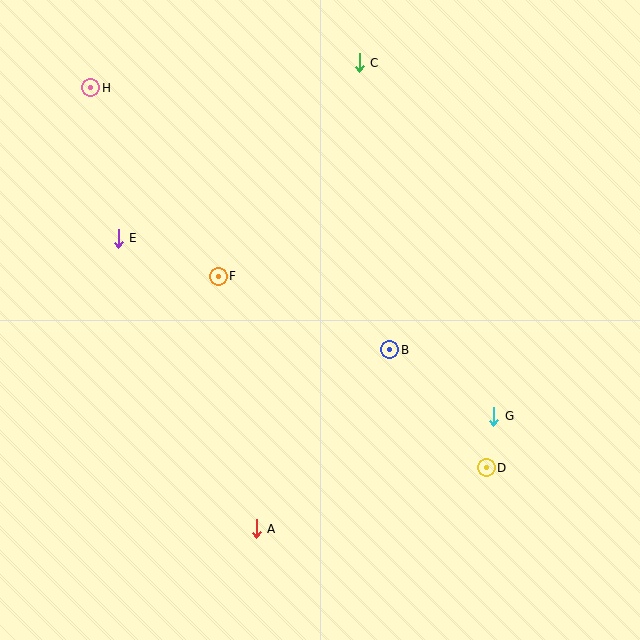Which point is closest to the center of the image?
Point B at (390, 350) is closest to the center.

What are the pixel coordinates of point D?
Point D is at (486, 468).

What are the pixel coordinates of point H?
Point H is at (91, 88).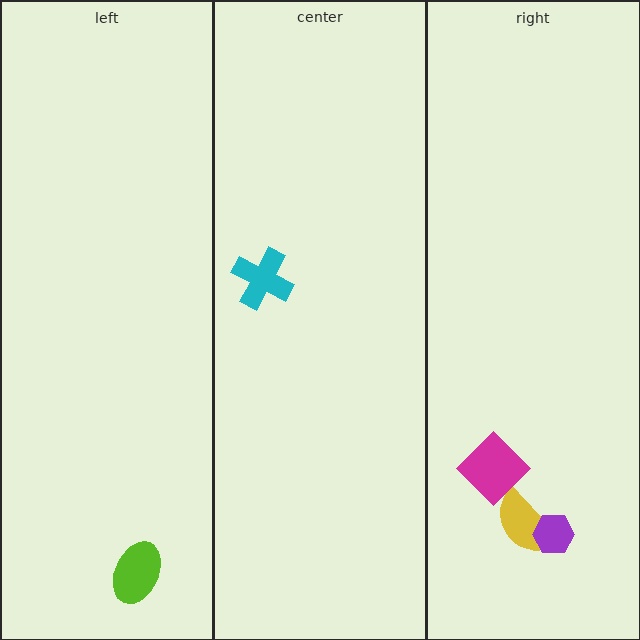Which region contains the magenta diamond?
The right region.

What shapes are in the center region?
The cyan cross.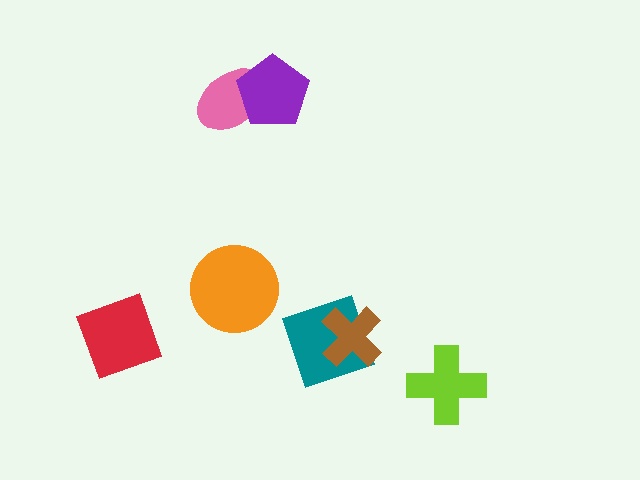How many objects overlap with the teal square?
1 object overlaps with the teal square.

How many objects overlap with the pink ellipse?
1 object overlaps with the pink ellipse.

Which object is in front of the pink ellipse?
The purple pentagon is in front of the pink ellipse.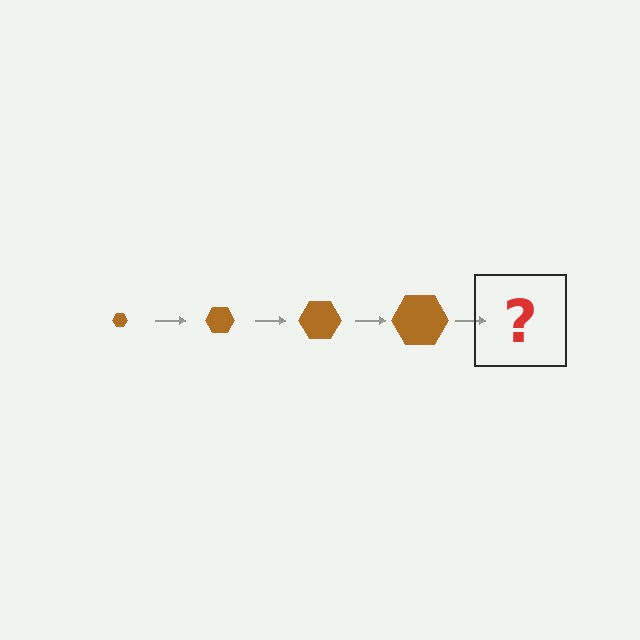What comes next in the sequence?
The next element should be a brown hexagon, larger than the previous one.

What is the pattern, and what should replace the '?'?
The pattern is that the hexagon gets progressively larger each step. The '?' should be a brown hexagon, larger than the previous one.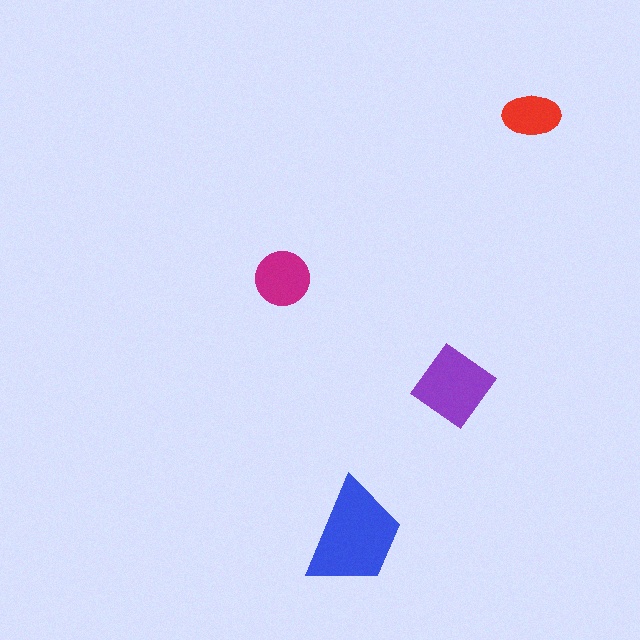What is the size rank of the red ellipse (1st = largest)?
4th.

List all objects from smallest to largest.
The red ellipse, the magenta circle, the purple diamond, the blue trapezoid.